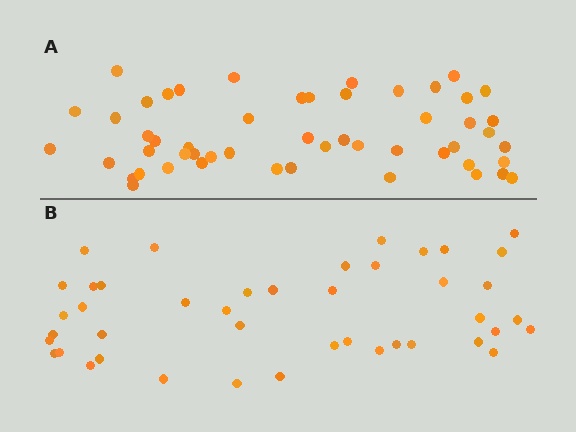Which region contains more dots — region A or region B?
Region A (the top region) has more dots.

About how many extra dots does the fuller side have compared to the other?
Region A has roughly 8 or so more dots than region B.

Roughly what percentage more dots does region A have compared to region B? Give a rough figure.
About 20% more.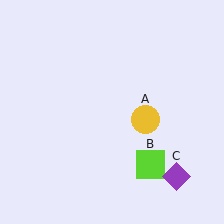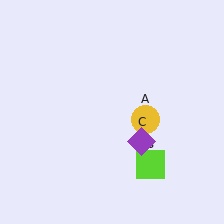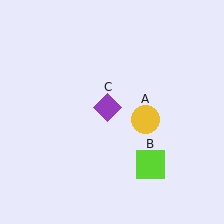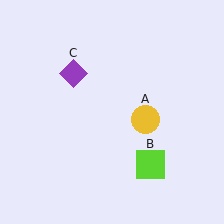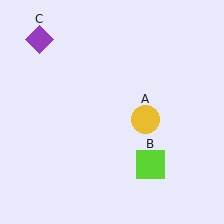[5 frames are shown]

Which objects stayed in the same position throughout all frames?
Yellow circle (object A) and lime square (object B) remained stationary.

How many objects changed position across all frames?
1 object changed position: purple diamond (object C).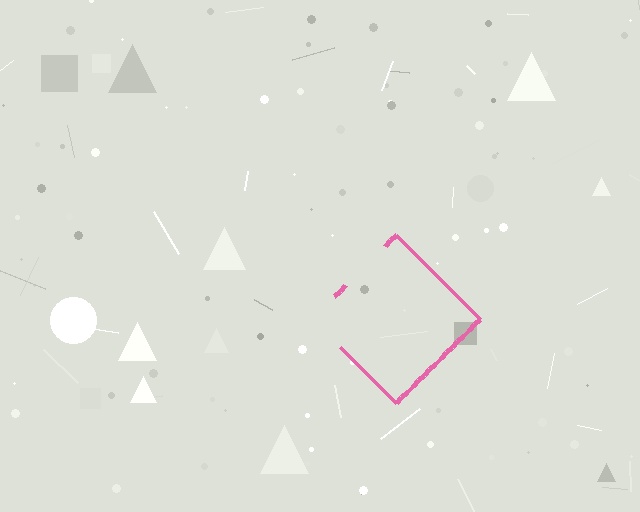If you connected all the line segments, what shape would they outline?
They would outline a diamond.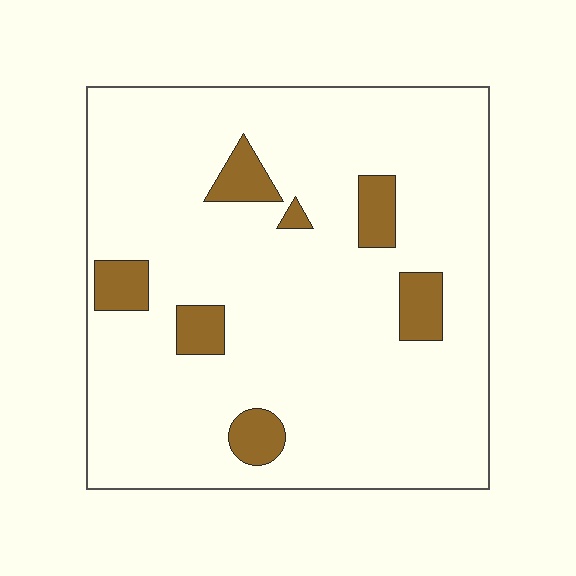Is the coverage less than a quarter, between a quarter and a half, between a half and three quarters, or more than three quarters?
Less than a quarter.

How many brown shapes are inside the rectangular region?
7.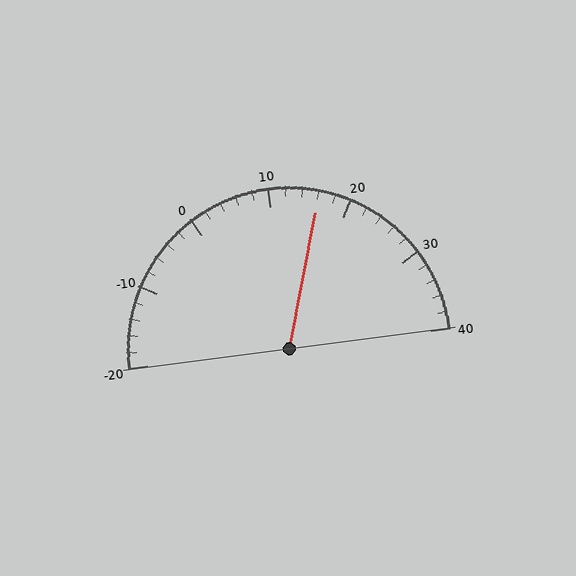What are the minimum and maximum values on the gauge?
The gauge ranges from -20 to 40.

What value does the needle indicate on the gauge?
The needle indicates approximately 16.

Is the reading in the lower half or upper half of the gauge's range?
The reading is in the upper half of the range (-20 to 40).